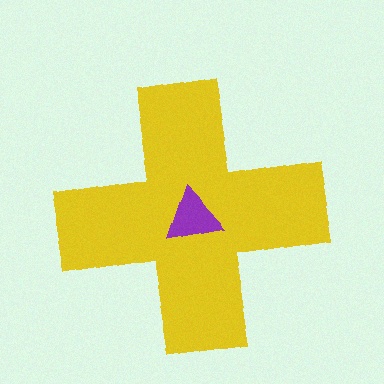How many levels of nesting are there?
2.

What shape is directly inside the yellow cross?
The purple triangle.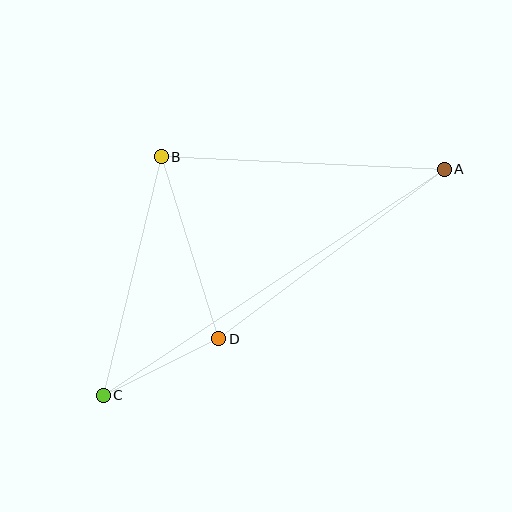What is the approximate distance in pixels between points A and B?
The distance between A and B is approximately 284 pixels.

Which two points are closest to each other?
Points C and D are closest to each other.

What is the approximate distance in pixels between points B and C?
The distance between B and C is approximately 245 pixels.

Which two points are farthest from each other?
Points A and C are farthest from each other.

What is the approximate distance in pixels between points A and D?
The distance between A and D is approximately 282 pixels.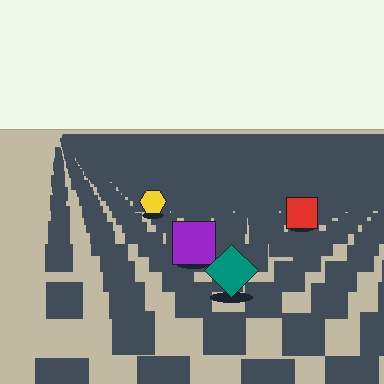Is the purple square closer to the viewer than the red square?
Yes. The purple square is closer — you can tell from the texture gradient: the ground texture is coarser near it.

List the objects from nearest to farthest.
From nearest to farthest: the teal diamond, the purple square, the red square, the yellow hexagon.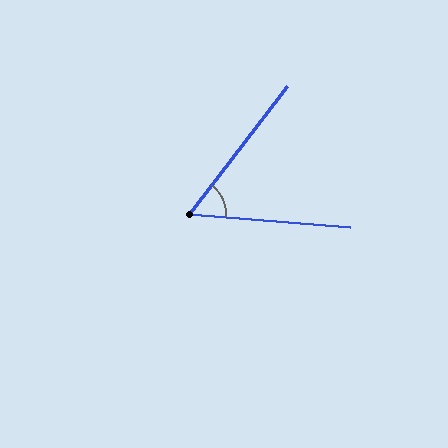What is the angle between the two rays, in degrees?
Approximately 57 degrees.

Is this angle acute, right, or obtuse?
It is acute.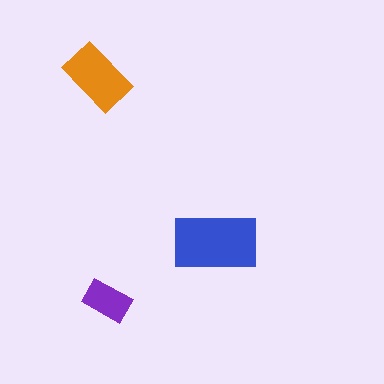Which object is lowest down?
The purple rectangle is bottommost.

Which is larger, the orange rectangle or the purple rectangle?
The orange one.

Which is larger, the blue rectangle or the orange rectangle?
The blue one.